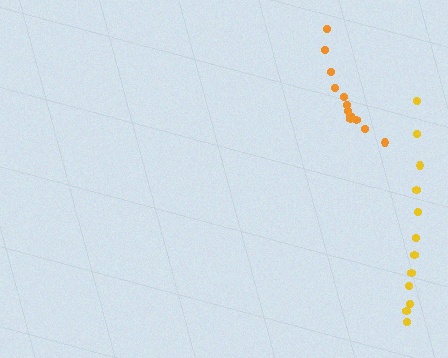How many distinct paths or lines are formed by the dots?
There are 2 distinct paths.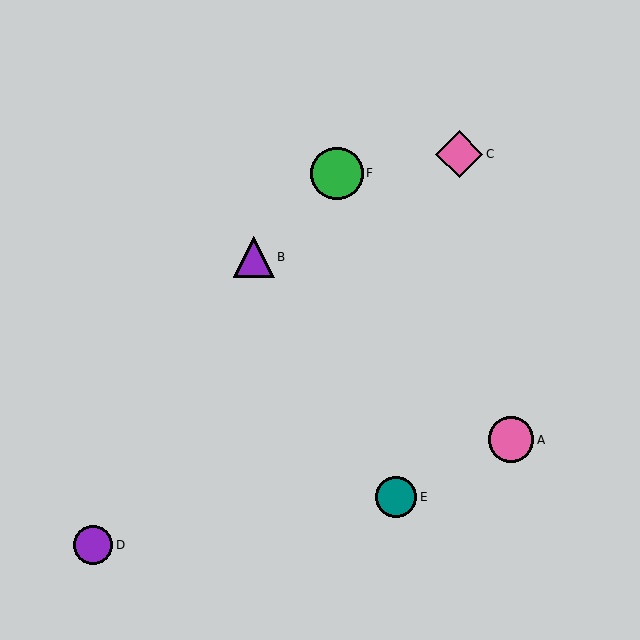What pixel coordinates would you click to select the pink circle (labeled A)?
Click at (511, 440) to select the pink circle A.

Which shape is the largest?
The green circle (labeled F) is the largest.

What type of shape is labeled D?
Shape D is a purple circle.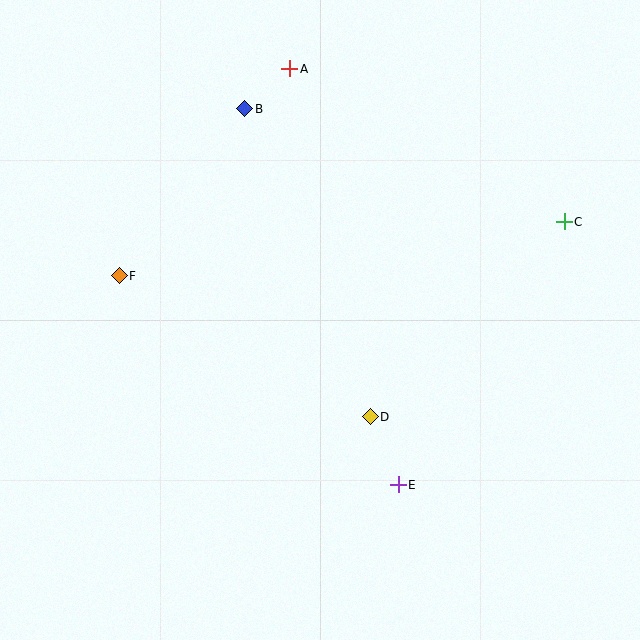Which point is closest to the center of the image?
Point D at (370, 417) is closest to the center.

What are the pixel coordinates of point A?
Point A is at (290, 69).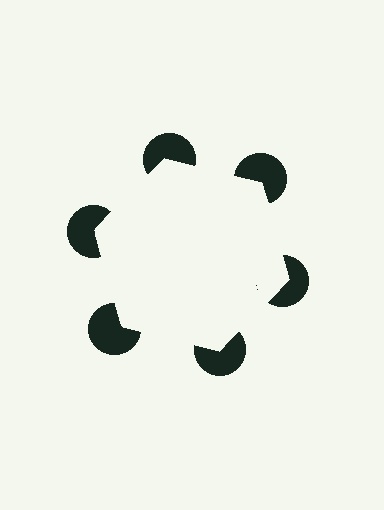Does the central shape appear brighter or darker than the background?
It typically appears slightly brighter than the background, even though no actual brightness change is drawn.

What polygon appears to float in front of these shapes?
An illusory hexagon — its edges are inferred from the aligned wedge cuts in the pac-man discs, not physically drawn.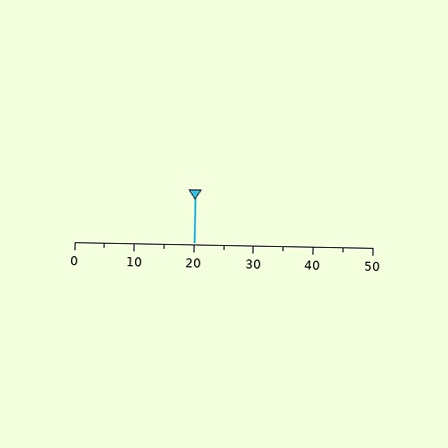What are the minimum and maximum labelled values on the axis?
The axis runs from 0 to 50.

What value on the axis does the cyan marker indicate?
The marker indicates approximately 20.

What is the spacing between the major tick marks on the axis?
The major ticks are spaced 10 apart.